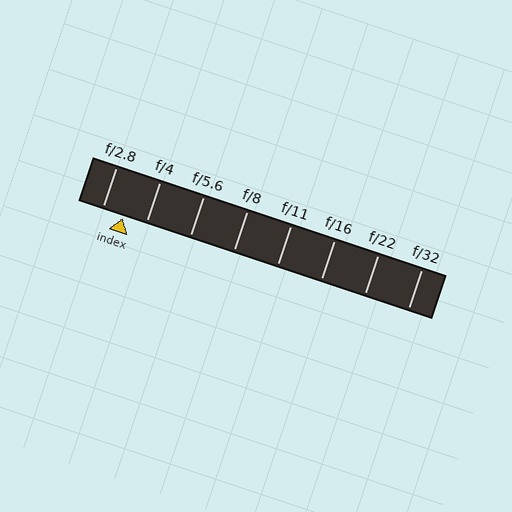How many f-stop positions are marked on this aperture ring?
There are 8 f-stop positions marked.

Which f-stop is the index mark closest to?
The index mark is closest to f/2.8.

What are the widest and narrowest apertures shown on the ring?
The widest aperture shown is f/2.8 and the narrowest is f/32.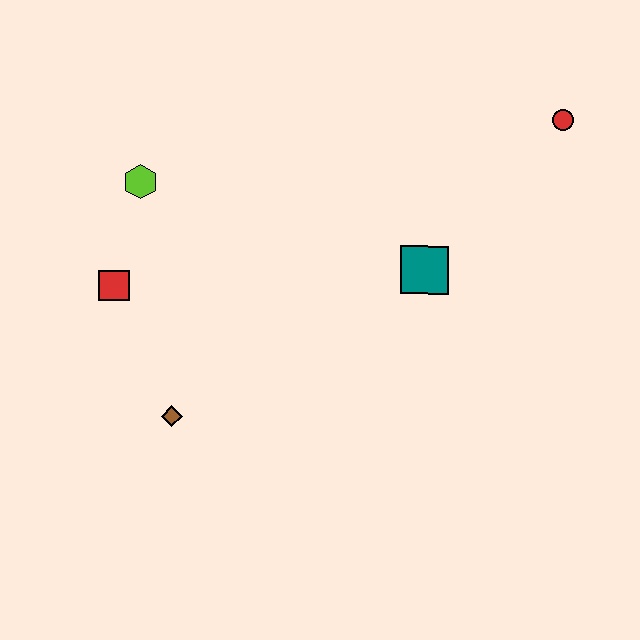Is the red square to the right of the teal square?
No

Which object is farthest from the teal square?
The red square is farthest from the teal square.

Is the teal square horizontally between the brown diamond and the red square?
No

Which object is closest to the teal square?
The red circle is closest to the teal square.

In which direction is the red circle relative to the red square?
The red circle is to the right of the red square.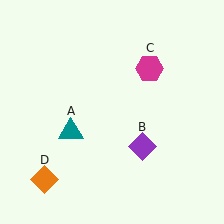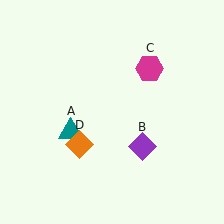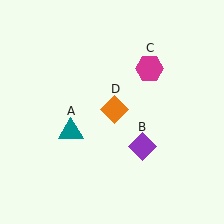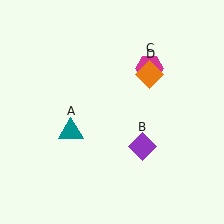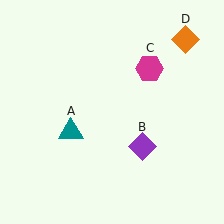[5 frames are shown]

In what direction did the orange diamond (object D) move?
The orange diamond (object D) moved up and to the right.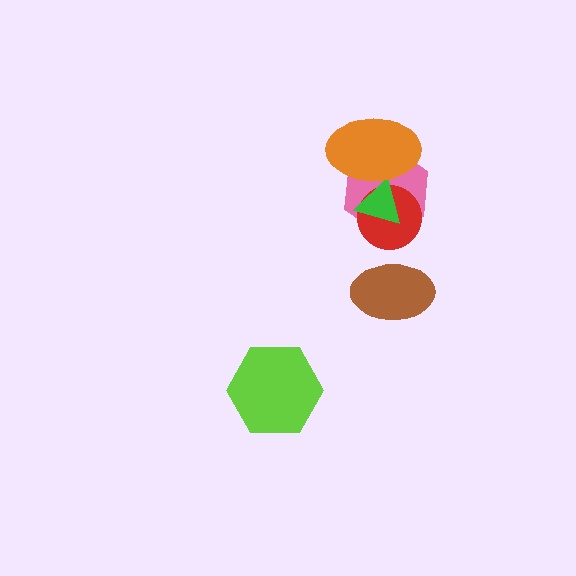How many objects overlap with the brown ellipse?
0 objects overlap with the brown ellipse.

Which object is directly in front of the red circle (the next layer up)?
The green triangle is directly in front of the red circle.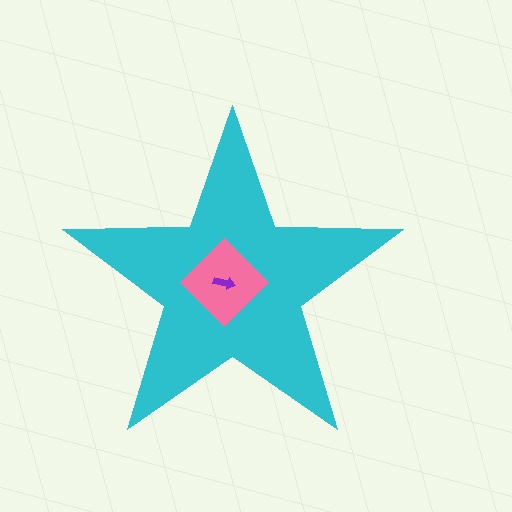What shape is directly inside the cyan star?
The pink diamond.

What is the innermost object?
The purple arrow.